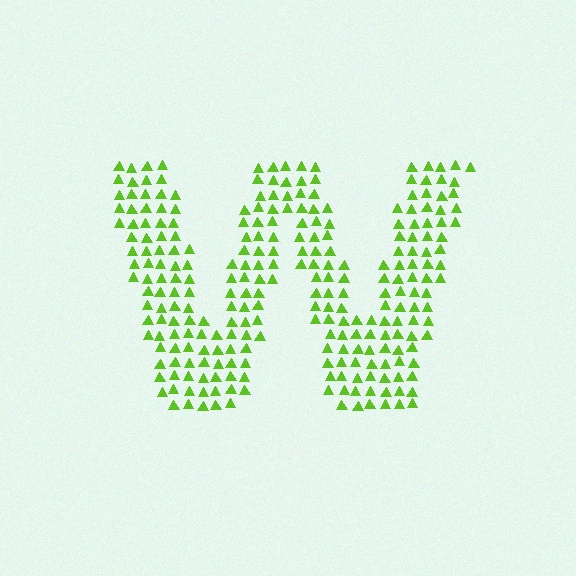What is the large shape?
The large shape is the letter W.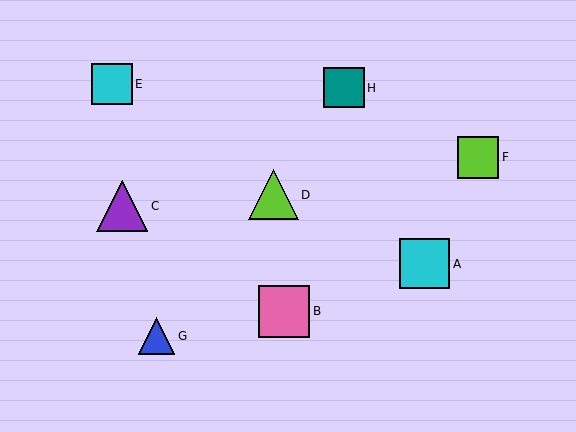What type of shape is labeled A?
Shape A is a cyan square.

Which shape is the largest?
The pink square (labeled B) is the largest.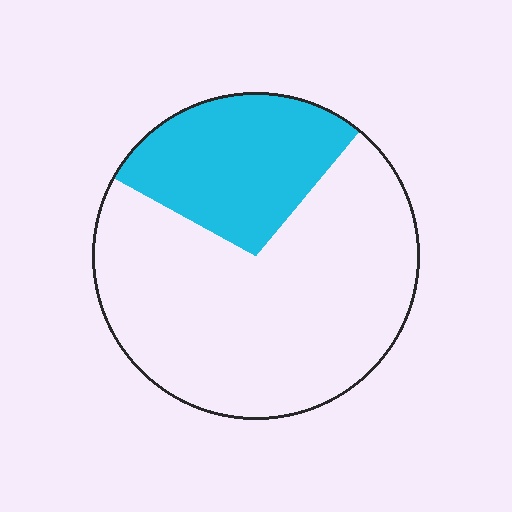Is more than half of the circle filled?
No.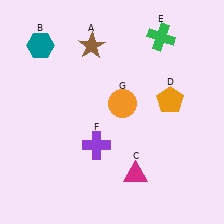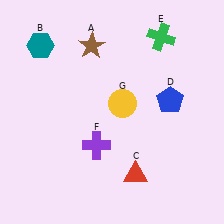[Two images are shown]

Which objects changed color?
C changed from magenta to red. D changed from orange to blue. G changed from orange to yellow.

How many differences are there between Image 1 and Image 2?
There are 3 differences between the two images.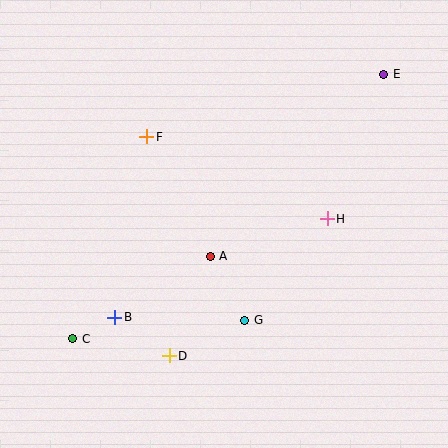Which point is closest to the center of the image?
Point A at (210, 256) is closest to the center.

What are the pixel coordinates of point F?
Point F is at (147, 137).